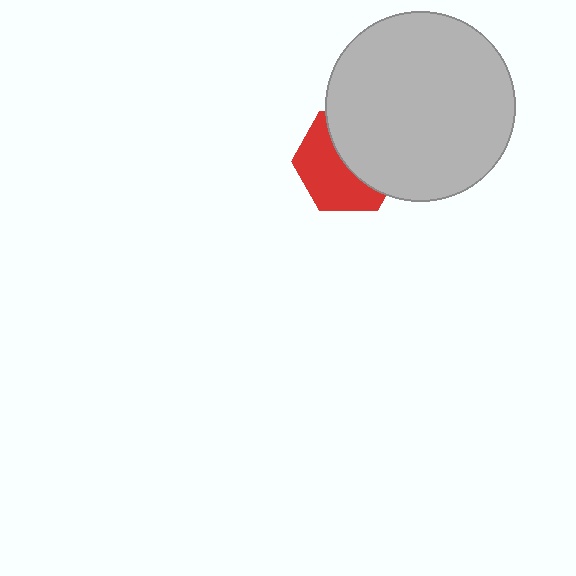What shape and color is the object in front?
The object in front is a light gray circle.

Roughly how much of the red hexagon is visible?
About half of it is visible (roughly 51%).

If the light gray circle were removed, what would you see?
You would see the complete red hexagon.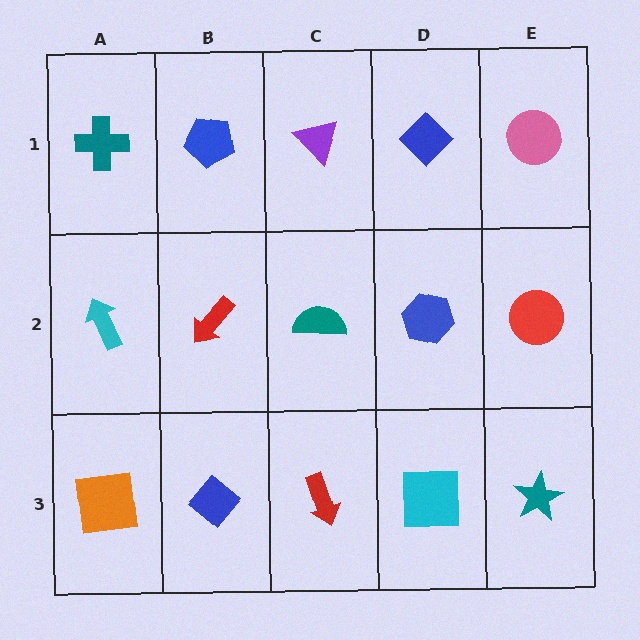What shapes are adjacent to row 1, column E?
A red circle (row 2, column E), a blue diamond (row 1, column D).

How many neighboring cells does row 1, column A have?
2.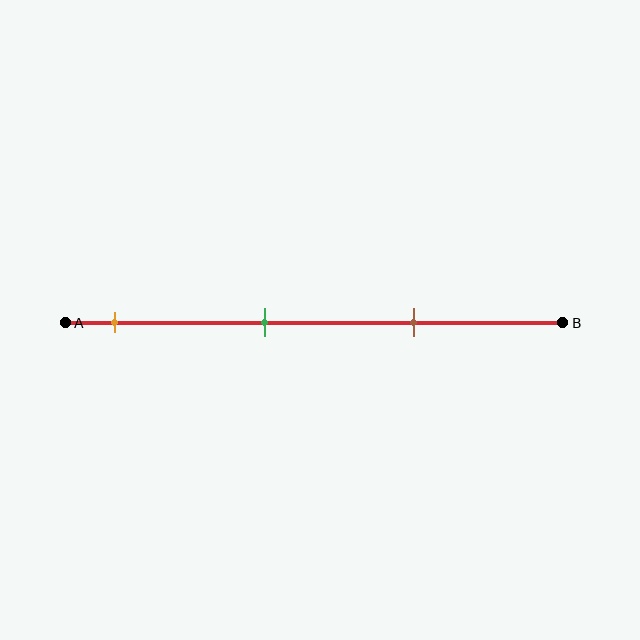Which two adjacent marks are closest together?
The green and brown marks are the closest adjacent pair.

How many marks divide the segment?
There are 3 marks dividing the segment.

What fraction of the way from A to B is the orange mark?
The orange mark is approximately 10% (0.1) of the way from A to B.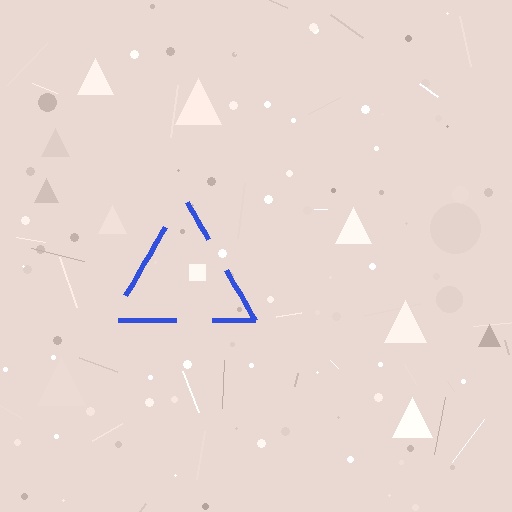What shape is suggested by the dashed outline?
The dashed outline suggests a triangle.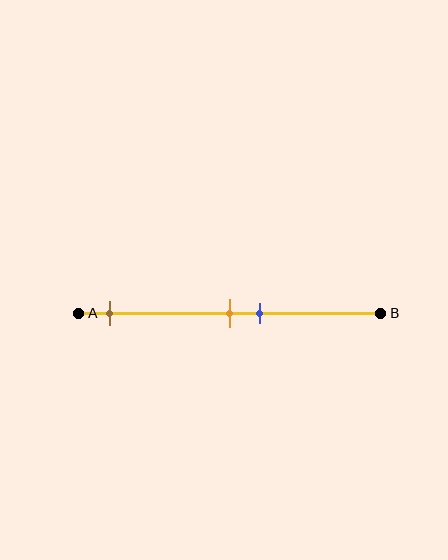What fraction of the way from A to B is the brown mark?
The brown mark is approximately 10% (0.1) of the way from A to B.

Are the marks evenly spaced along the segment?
No, the marks are not evenly spaced.